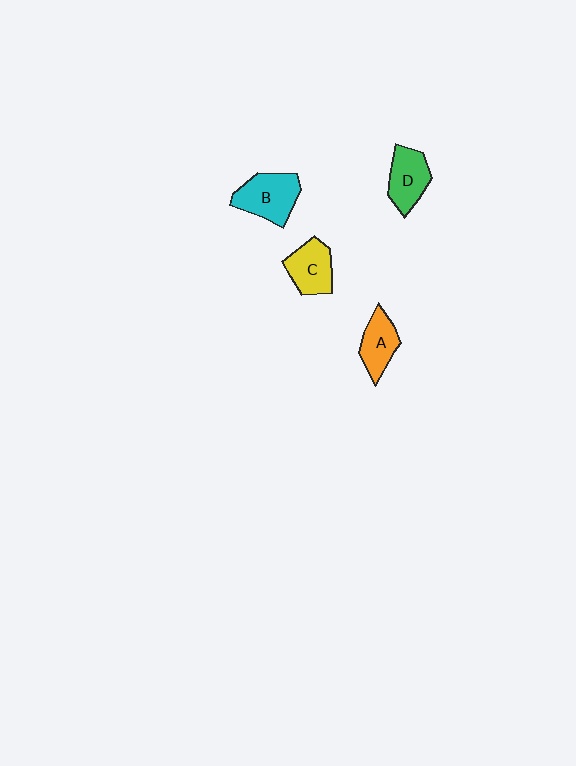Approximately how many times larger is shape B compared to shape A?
Approximately 1.4 times.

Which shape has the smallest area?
Shape A (orange).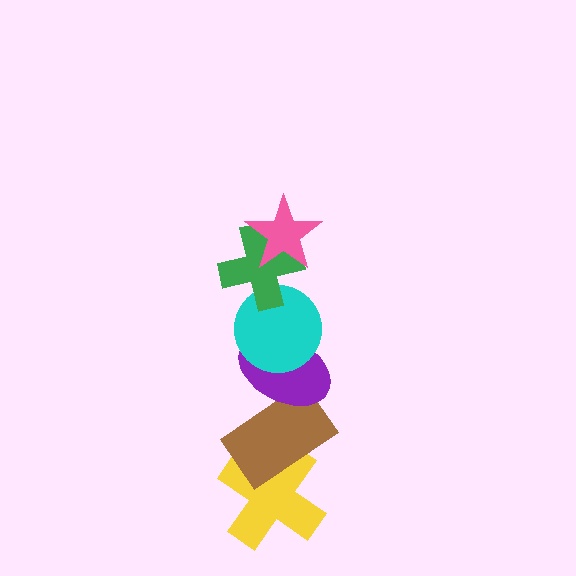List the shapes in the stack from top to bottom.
From top to bottom: the pink star, the green cross, the cyan circle, the purple ellipse, the brown rectangle, the yellow cross.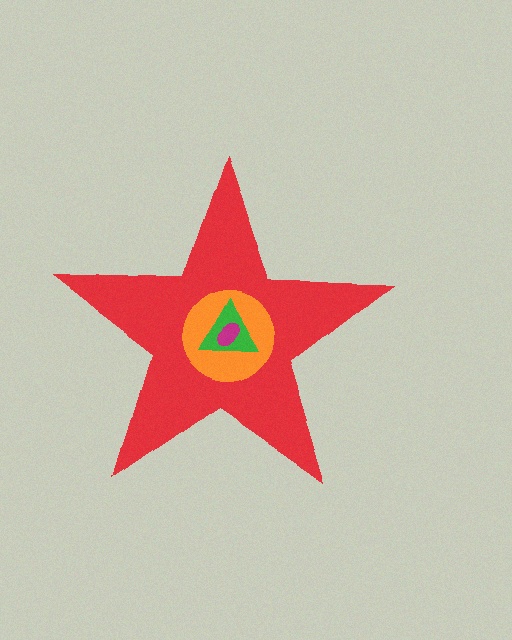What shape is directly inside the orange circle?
The green triangle.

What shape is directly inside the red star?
The orange circle.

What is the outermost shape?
The red star.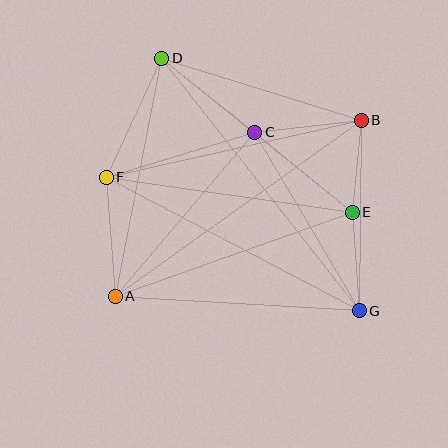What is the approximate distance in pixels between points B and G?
The distance between B and G is approximately 191 pixels.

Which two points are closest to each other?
Points B and E are closest to each other.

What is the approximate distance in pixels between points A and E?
The distance between A and E is approximately 252 pixels.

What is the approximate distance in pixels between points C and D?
The distance between C and D is approximately 119 pixels.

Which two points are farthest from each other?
Points D and G are farthest from each other.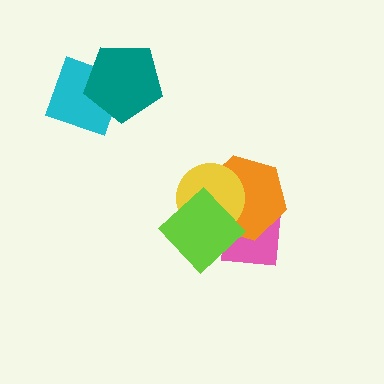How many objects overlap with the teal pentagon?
1 object overlaps with the teal pentagon.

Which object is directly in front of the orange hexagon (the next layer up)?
The yellow circle is directly in front of the orange hexagon.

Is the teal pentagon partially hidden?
No, no other shape covers it.